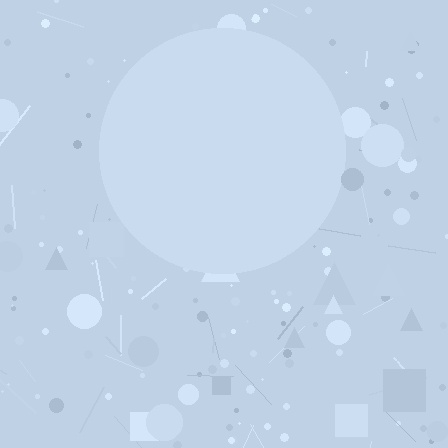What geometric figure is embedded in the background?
A circle is embedded in the background.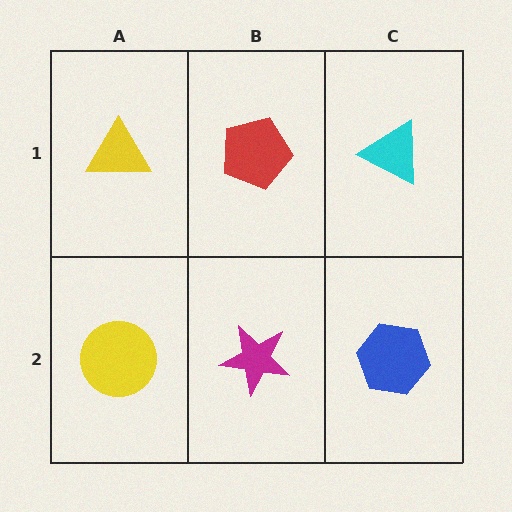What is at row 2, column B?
A magenta star.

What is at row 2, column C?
A blue hexagon.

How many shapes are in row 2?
3 shapes.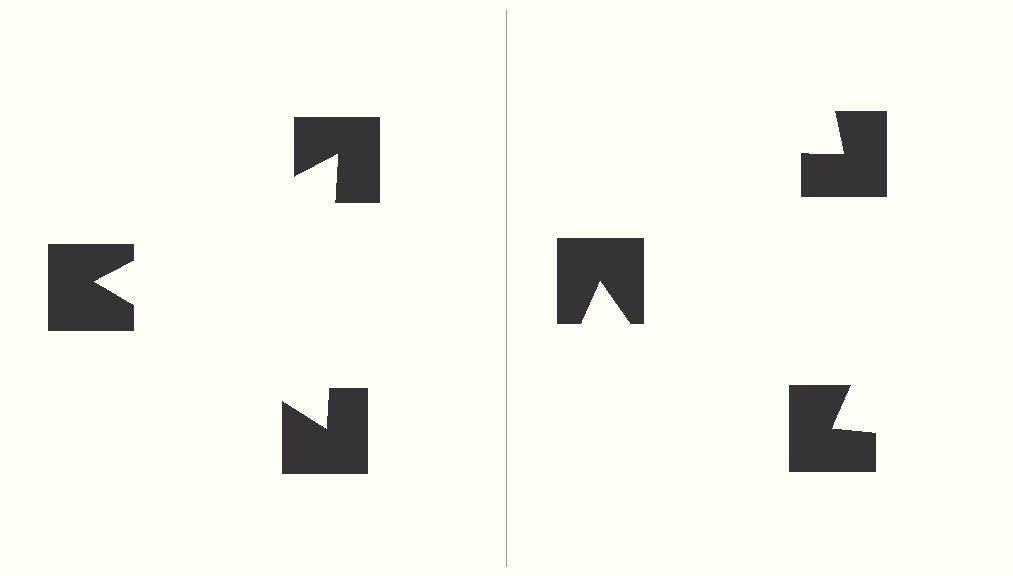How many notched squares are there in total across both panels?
6 — 3 on each side.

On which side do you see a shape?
An illusory triangle appears on the left side. On the right side the wedge cuts are rotated, so no coherent shape forms.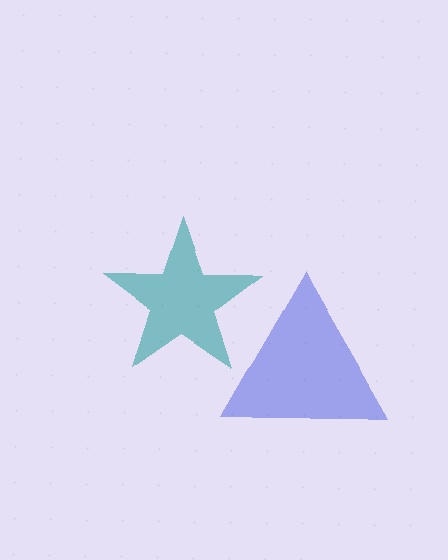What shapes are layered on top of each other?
The layered shapes are: a blue triangle, a teal star.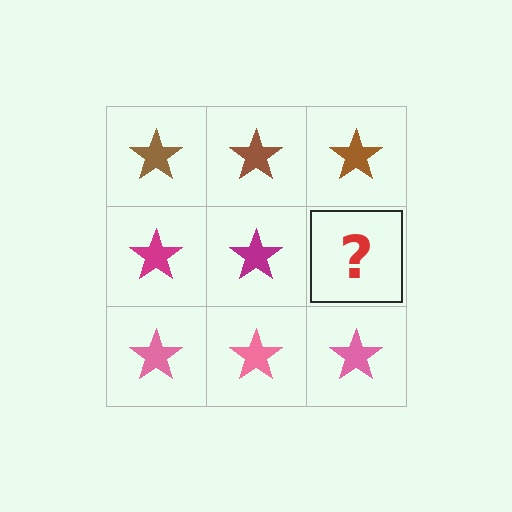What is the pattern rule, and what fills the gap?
The rule is that each row has a consistent color. The gap should be filled with a magenta star.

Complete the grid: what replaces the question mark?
The question mark should be replaced with a magenta star.